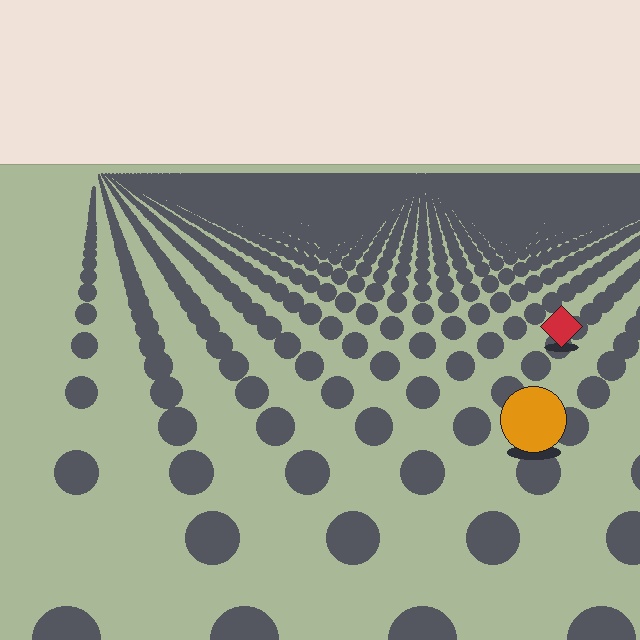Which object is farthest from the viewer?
The red diamond is farthest from the viewer. It appears smaller and the ground texture around it is denser.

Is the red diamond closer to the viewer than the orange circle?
No. The orange circle is closer — you can tell from the texture gradient: the ground texture is coarser near it.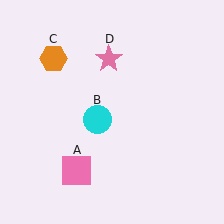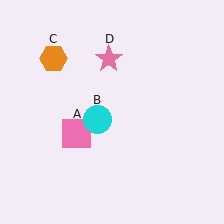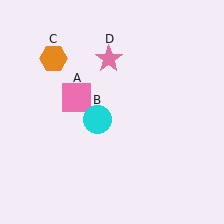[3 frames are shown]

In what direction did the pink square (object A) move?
The pink square (object A) moved up.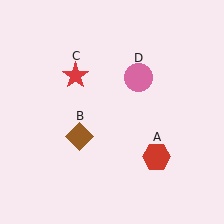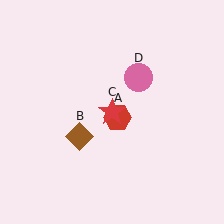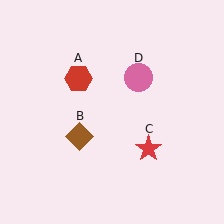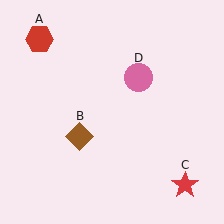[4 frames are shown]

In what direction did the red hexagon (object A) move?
The red hexagon (object A) moved up and to the left.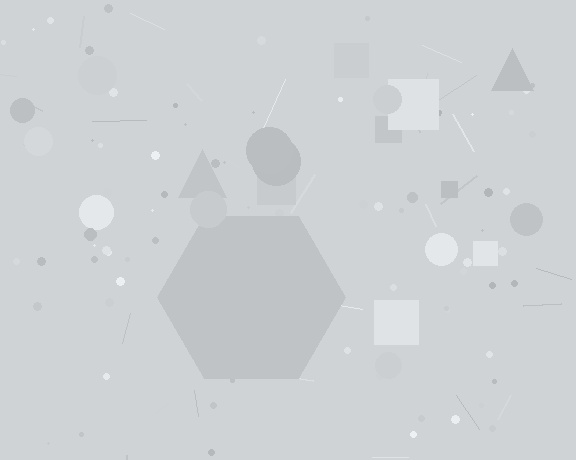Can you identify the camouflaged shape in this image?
The camouflaged shape is a hexagon.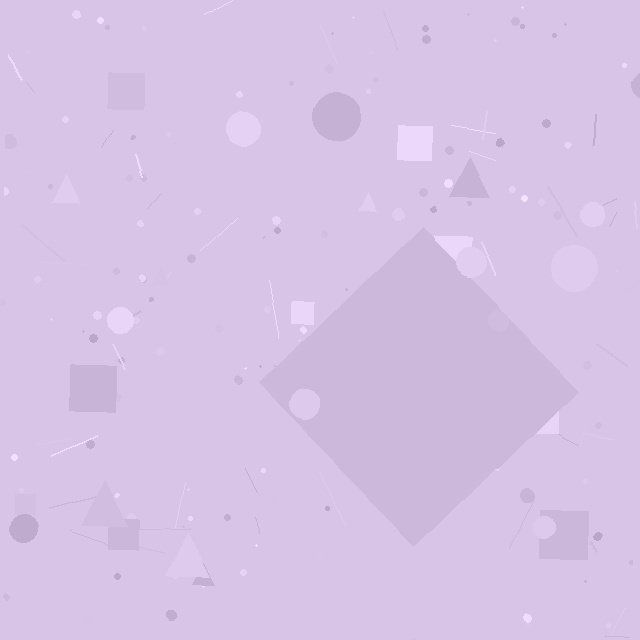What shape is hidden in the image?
A diamond is hidden in the image.